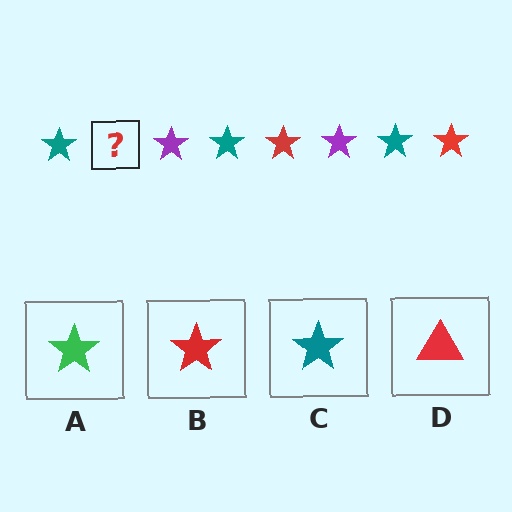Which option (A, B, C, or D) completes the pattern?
B.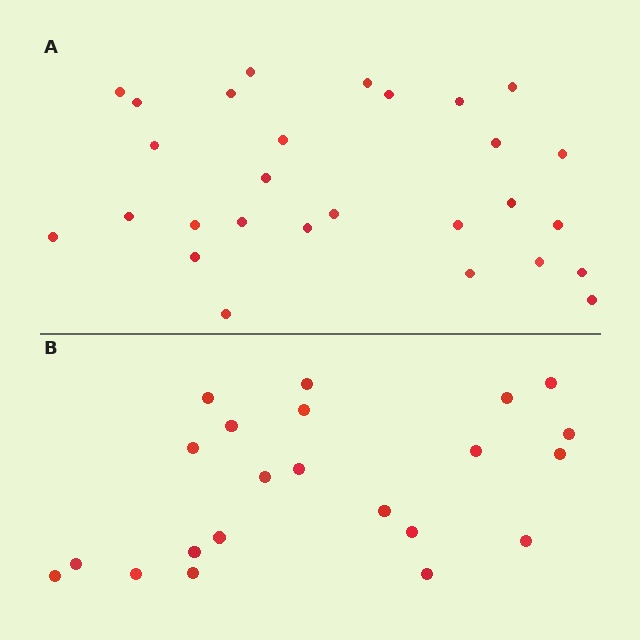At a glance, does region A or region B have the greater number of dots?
Region A (the top region) has more dots.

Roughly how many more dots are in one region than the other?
Region A has about 6 more dots than region B.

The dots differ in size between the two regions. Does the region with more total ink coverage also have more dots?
No. Region B has more total ink coverage because its dots are larger, but region A actually contains more individual dots. Total area can be misleading — the number of items is what matters here.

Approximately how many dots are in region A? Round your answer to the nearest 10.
About 30 dots. (The exact count is 28, which rounds to 30.)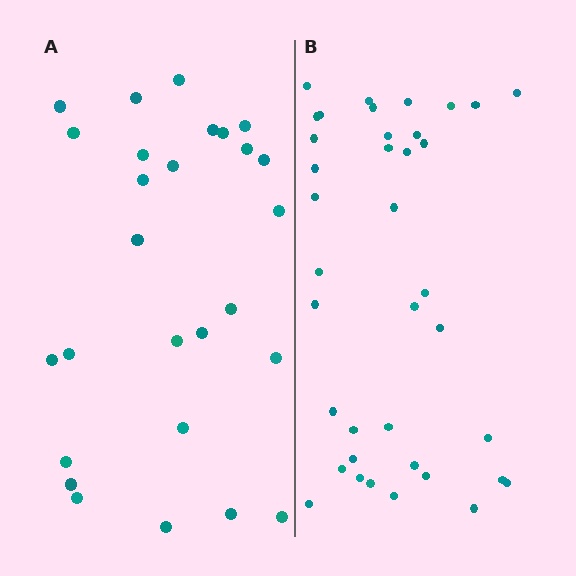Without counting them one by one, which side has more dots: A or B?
Region B (the right region) has more dots.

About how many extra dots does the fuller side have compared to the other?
Region B has roughly 12 or so more dots than region A.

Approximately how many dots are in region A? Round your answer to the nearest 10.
About 30 dots. (The exact count is 27, which rounds to 30.)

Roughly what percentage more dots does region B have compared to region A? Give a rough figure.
About 40% more.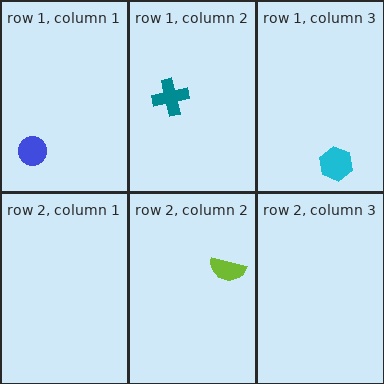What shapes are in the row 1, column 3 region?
The cyan hexagon.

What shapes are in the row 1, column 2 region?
The teal cross.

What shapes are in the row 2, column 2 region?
The lime semicircle.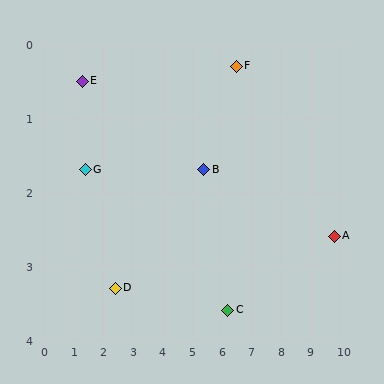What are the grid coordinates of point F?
Point F is at approximately (6.5, 0.3).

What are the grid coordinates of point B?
Point B is at approximately (5.4, 1.7).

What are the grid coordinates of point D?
Point D is at approximately (2.4, 3.3).